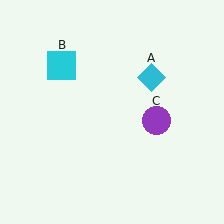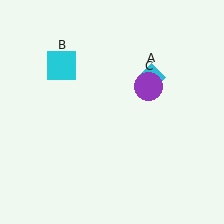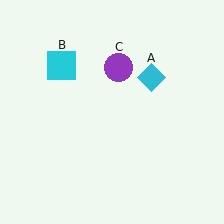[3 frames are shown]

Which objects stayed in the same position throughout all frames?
Cyan diamond (object A) and cyan square (object B) remained stationary.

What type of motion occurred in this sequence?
The purple circle (object C) rotated counterclockwise around the center of the scene.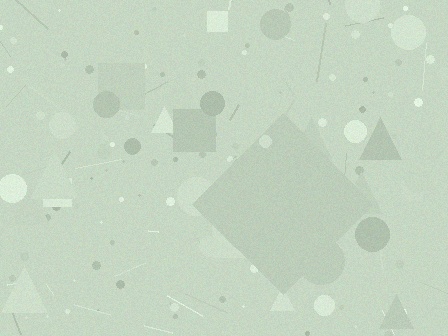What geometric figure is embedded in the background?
A diamond is embedded in the background.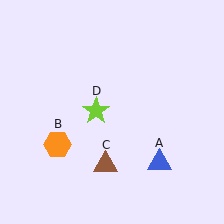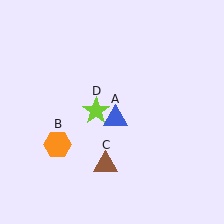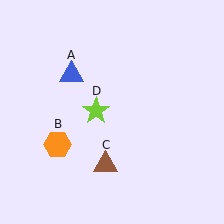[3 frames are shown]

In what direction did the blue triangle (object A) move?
The blue triangle (object A) moved up and to the left.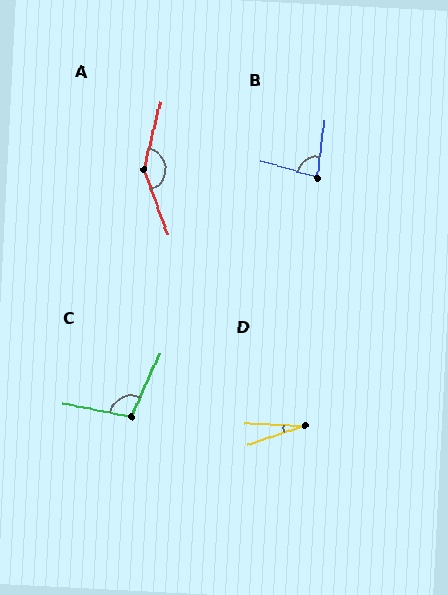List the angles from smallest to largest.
D (21°), B (80°), C (103°), A (145°).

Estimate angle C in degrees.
Approximately 103 degrees.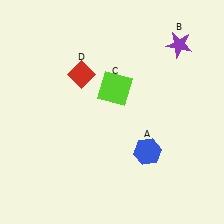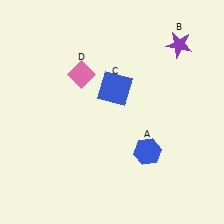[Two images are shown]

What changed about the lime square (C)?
In Image 1, C is lime. In Image 2, it changed to blue.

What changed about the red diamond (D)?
In Image 1, D is red. In Image 2, it changed to pink.